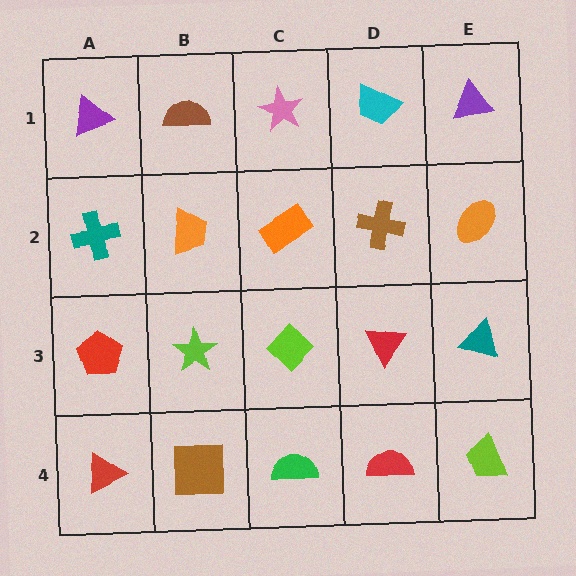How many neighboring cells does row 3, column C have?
4.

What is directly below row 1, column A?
A teal cross.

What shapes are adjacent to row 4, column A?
A red pentagon (row 3, column A), a brown square (row 4, column B).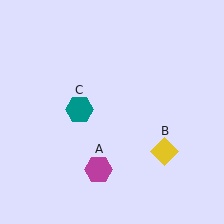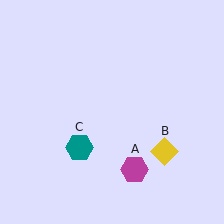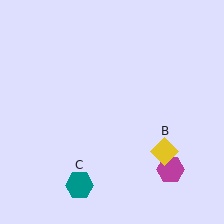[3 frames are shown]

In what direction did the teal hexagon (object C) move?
The teal hexagon (object C) moved down.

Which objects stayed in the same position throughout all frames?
Yellow diamond (object B) remained stationary.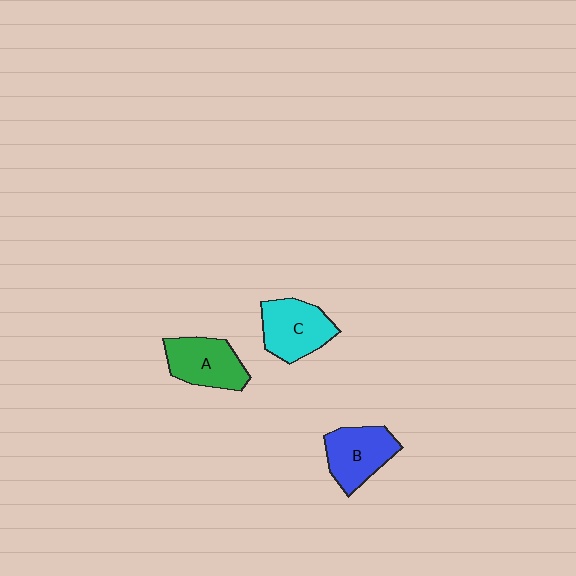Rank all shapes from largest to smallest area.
From largest to smallest: C (cyan), A (green), B (blue).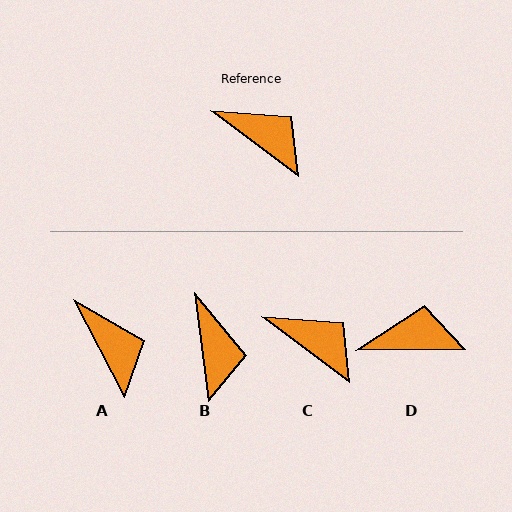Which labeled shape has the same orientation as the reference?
C.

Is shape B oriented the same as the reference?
No, it is off by about 46 degrees.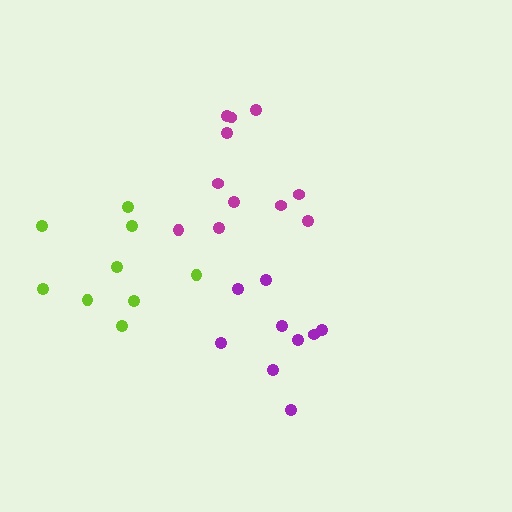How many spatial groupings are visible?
There are 3 spatial groupings.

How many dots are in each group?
Group 1: 11 dots, Group 2: 9 dots, Group 3: 9 dots (29 total).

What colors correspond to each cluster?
The clusters are colored: magenta, purple, lime.